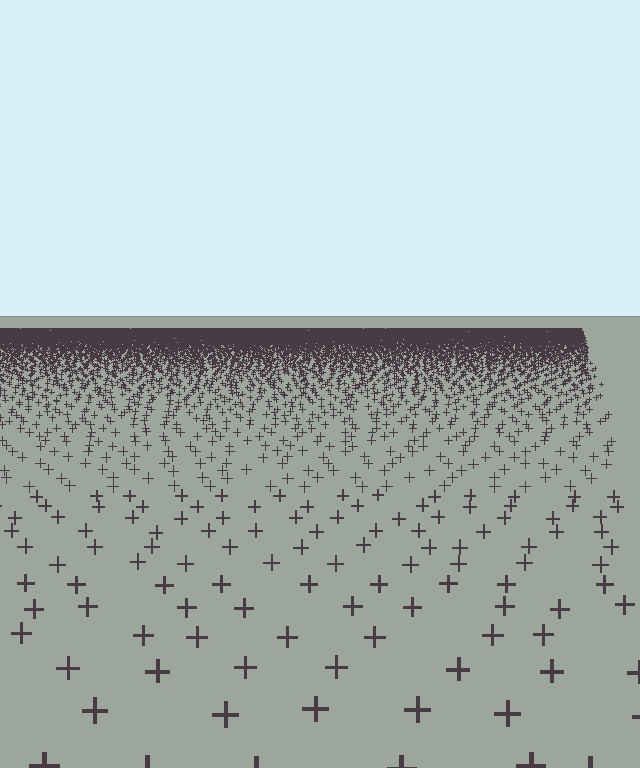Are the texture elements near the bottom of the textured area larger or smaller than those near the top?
Larger. Near the bottom, elements are closer to the viewer and appear at a bigger on-screen size.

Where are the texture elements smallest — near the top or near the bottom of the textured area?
Near the top.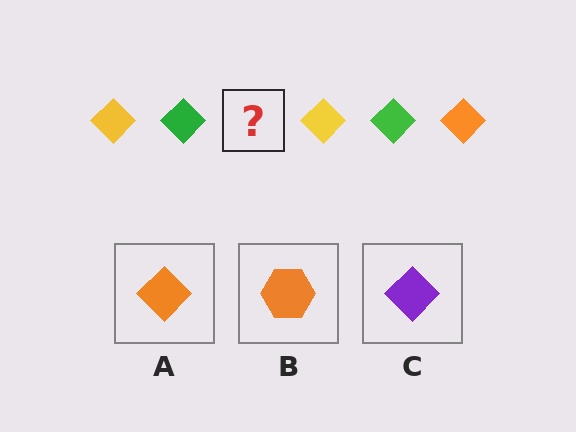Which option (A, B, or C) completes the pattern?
A.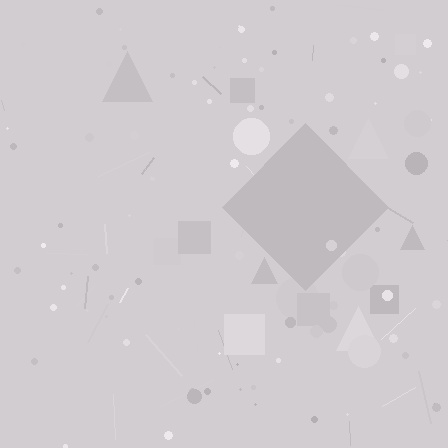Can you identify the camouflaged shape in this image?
The camouflaged shape is a diamond.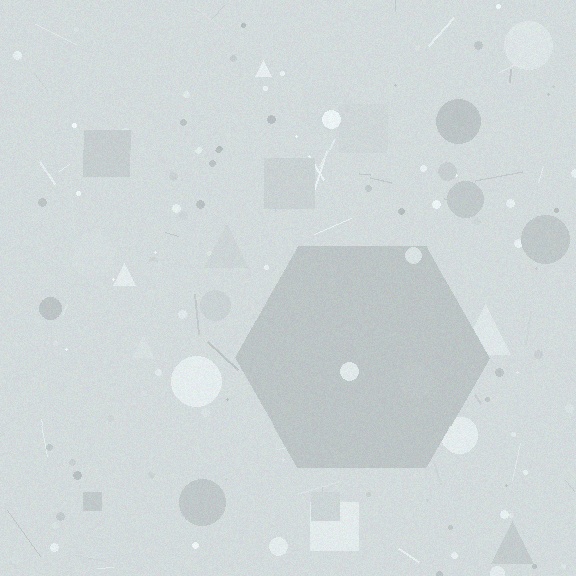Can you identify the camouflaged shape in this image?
The camouflaged shape is a hexagon.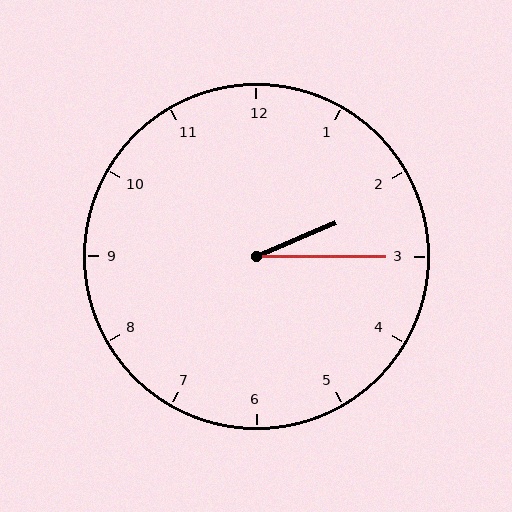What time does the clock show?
2:15.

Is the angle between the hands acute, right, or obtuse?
It is acute.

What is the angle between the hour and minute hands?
Approximately 22 degrees.